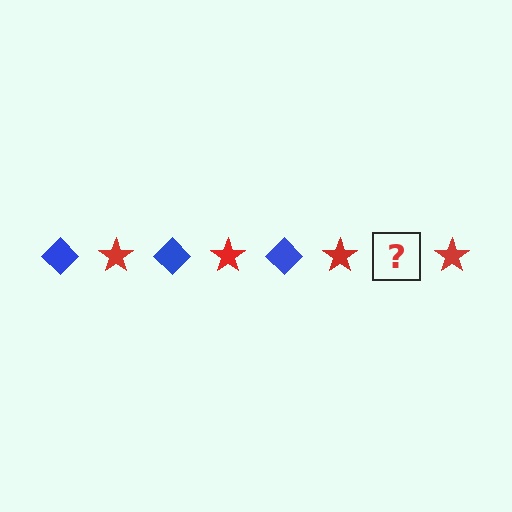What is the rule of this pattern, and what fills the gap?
The rule is that the pattern alternates between blue diamond and red star. The gap should be filled with a blue diamond.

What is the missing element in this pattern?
The missing element is a blue diamond.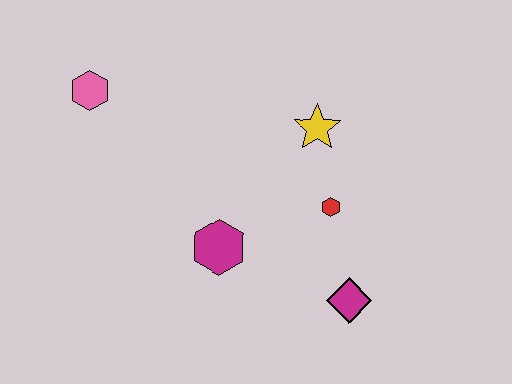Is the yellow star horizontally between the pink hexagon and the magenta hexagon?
No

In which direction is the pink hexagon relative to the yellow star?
The pink hexagon is to the left of the yellow star.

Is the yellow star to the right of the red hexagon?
No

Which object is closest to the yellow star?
The red hexagon is closest to the yellow star.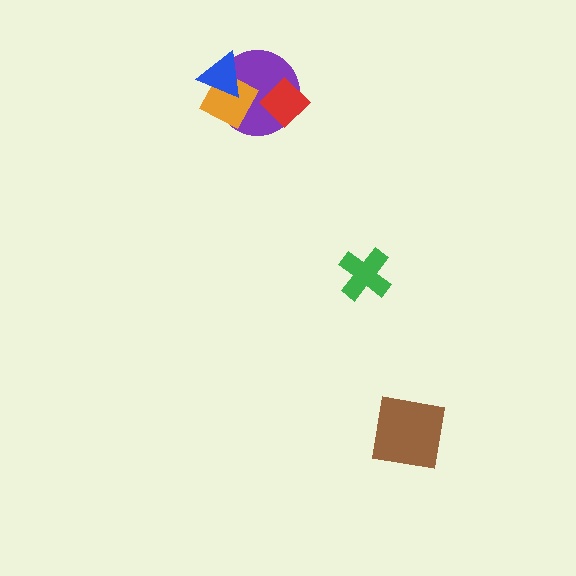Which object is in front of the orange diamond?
The blue triangle is in front of the orange diamond.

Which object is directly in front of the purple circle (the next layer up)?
The orange diamond is directly in front of the purple circle.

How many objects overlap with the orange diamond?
2 objects overlap with the orange diamond.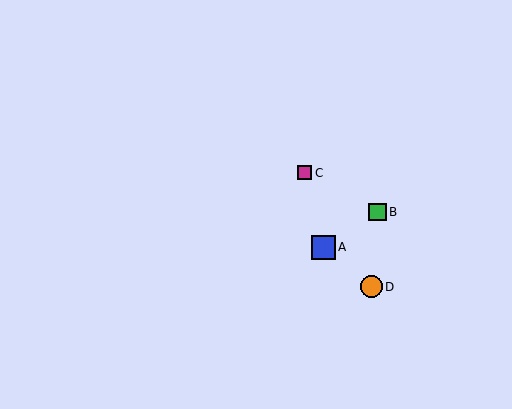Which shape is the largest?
The blue square (labeled A) is the largest.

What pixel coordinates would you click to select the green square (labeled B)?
Click at (378, 212) to select the green square B.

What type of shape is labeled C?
Shape C is a magenta square.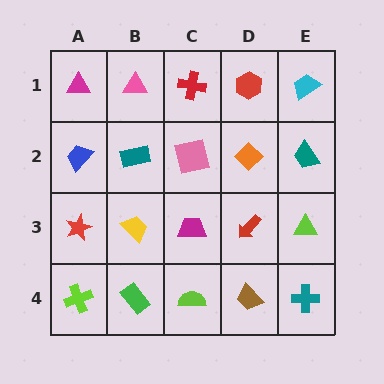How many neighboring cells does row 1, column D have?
3.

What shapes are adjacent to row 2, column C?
A red cross (row 1, column C), a magenta trapezoid (row 3, column C), a teal rectangle (row 2, column B), an orange diamond (row 2, column D).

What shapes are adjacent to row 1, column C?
A pink square (row 2, column C), a pink triangle (row 1, column B), a red hexagon (row 1, column D).